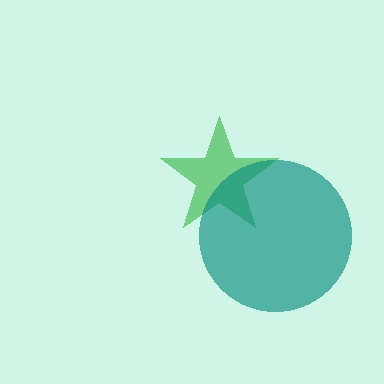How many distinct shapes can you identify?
There are 2 distinct shapes: a green star, a teal circle.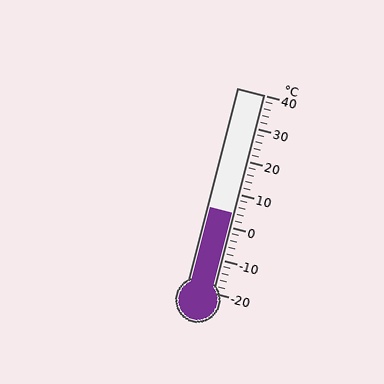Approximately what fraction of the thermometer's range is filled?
The thermometer is filled to approximately 40% of its range.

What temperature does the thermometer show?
The thermometer shows approximately 4°C.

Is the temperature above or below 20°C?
The temperature is below 20°C.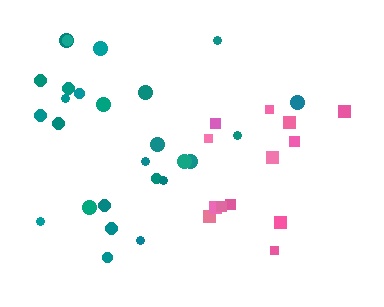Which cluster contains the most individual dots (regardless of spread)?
Teal (26).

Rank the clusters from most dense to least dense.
teal, pink.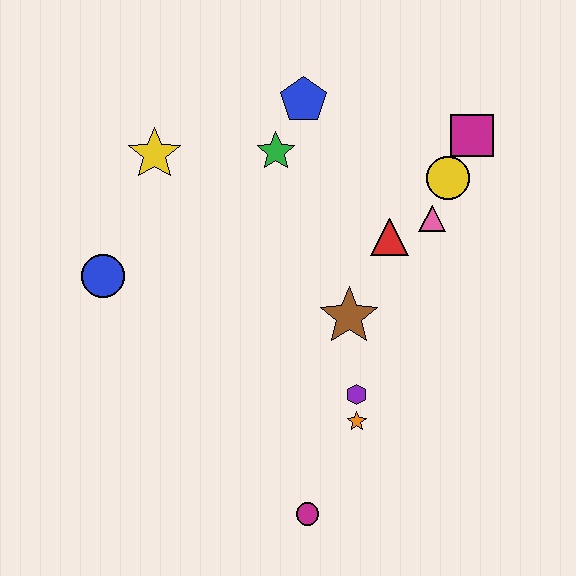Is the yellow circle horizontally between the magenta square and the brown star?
Yes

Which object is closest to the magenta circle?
The orange star is closest to the magenta circle.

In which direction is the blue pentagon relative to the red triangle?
The blue pentagon is above the red triangle.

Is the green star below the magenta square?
Yes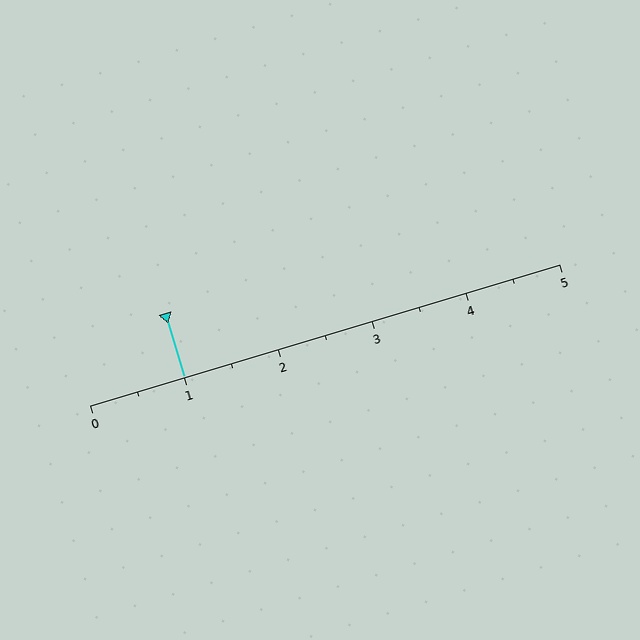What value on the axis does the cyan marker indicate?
The marker indicates approximately 1.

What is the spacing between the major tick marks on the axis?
The major ticks are spaced 1 apart.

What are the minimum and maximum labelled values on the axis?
The axis runs from 0 to 5.